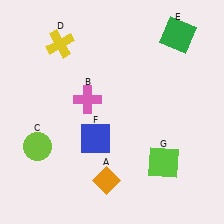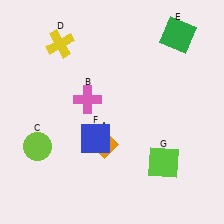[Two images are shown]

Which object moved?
The orange diamond (A) moved up.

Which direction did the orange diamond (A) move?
The orange diamond (A) moved up.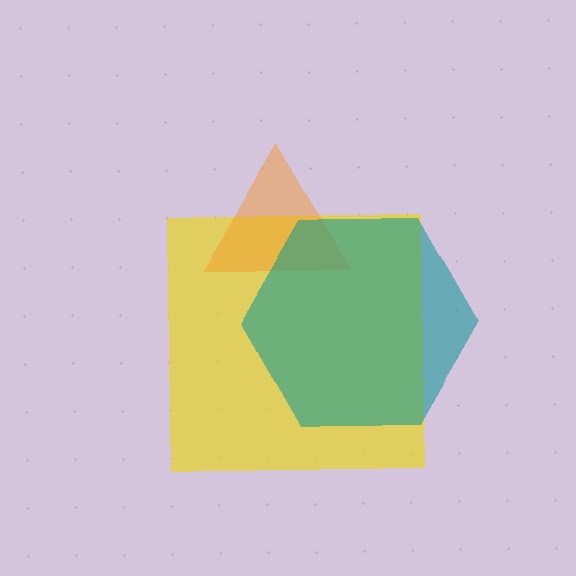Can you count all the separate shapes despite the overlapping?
Yes, there are 3 separate shapes.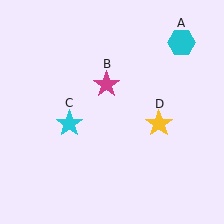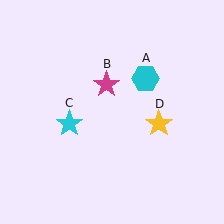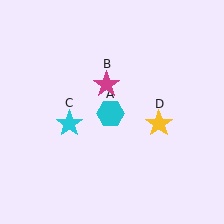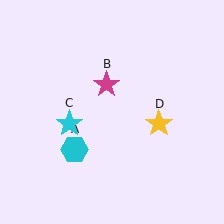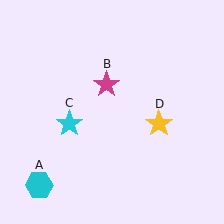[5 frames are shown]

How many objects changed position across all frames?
1 object changed position: cyan hexagon (object A).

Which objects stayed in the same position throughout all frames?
Magenta star (object B) and cyan star (object C) and yellow star (object D) remained stationary.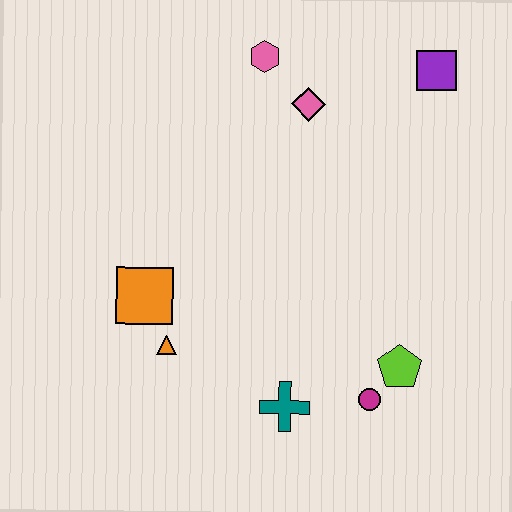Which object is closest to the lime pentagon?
The magenta circle is closest to the lime pentagon.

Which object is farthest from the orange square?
The purple square is farthest from the orange square.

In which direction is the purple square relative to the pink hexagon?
The purple square is to the right of the pink hexagon.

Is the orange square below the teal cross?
No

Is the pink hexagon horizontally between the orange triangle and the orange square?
No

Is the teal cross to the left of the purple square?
Yes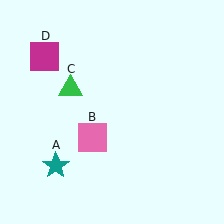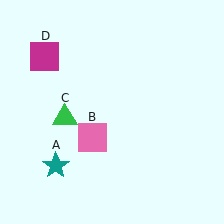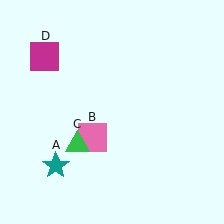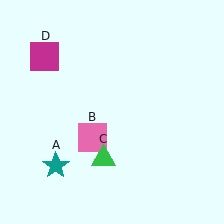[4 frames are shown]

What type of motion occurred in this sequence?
The green triangle (object C) rotated counterclockwise around the center of the scene.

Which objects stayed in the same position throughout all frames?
Teal star (object A) and pink square (object B) and magenta square (object D) remained stationary.